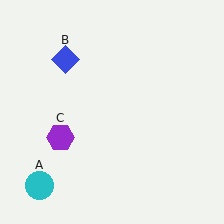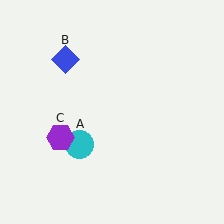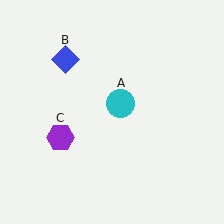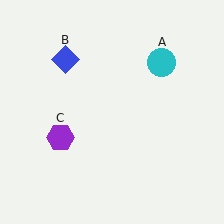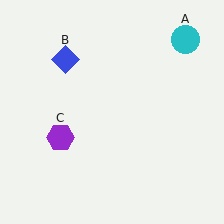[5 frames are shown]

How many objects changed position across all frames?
1 object changed position: cyan circle (object A).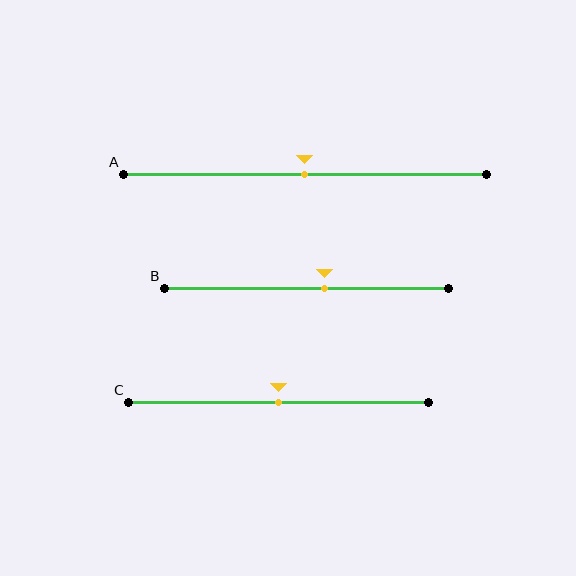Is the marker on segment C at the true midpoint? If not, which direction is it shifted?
Yes, the marker on segment C is at the true midpoint.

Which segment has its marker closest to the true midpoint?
Segment A has its marker closest to the true midpoint.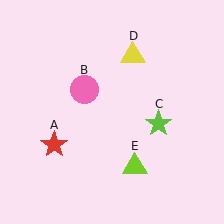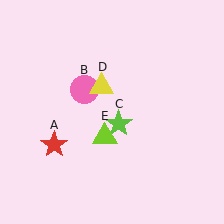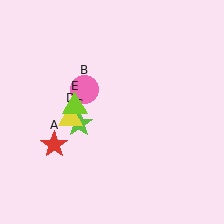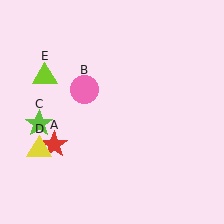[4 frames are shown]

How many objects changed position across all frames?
3 objects changed position: lime star (object C), yellow triangle (object D), lime triangle (object E).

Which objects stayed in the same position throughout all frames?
Red star (object A) and pink circle (object B) remained stationary.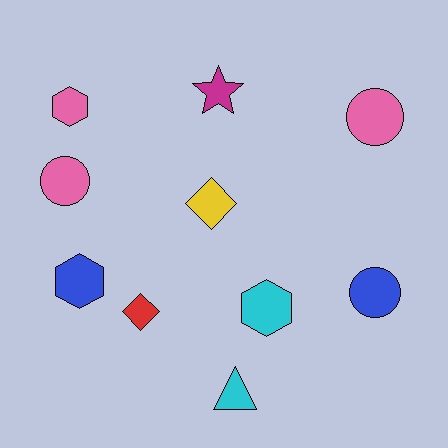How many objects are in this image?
There are 10 objects.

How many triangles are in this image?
There is 1 triangle.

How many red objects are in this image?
There is 1 red object.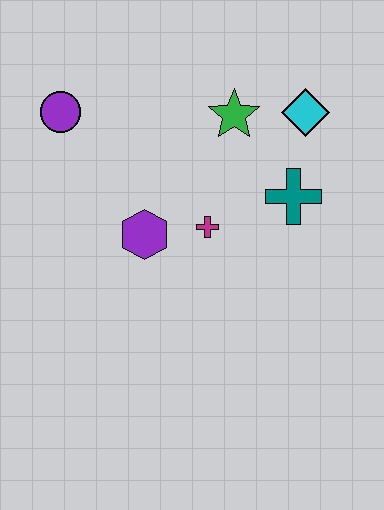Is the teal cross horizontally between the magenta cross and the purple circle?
No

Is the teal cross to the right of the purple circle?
Yes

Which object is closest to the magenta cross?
The purple hexagon is closest to the magenta cross.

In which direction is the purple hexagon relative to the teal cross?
The purple hexagon is to the left of the teal cross.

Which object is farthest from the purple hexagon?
The cyan diamond is farthest from the purple hexagon.